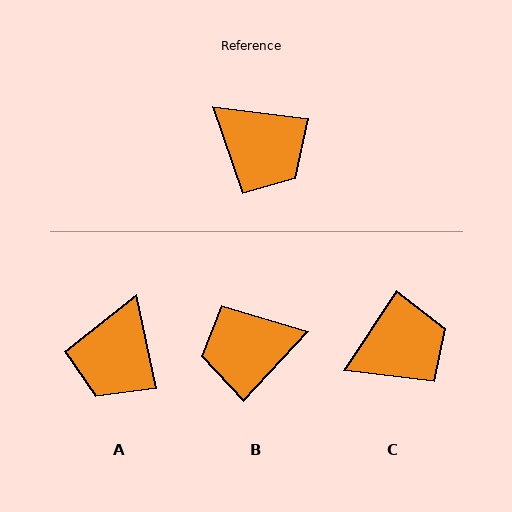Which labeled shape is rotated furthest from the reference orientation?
B, about 126 degrees away.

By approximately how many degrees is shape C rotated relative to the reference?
Approximately 64 degrees counter-clockwise.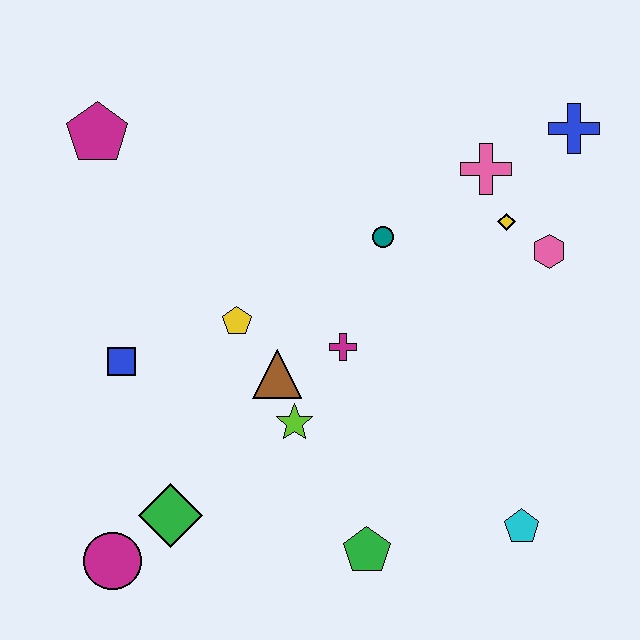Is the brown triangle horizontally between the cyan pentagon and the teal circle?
No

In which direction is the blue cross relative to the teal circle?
The blue cross is to the right of the teal circle.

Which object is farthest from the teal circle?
The magenta circle is farthest from the teal circle.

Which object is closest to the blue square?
The yellow pentagon is closest to the blue square.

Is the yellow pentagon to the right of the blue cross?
No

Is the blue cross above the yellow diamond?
Yes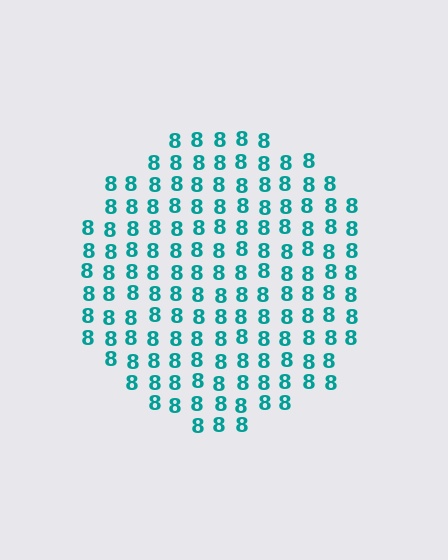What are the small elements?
The small elements are digit 8's.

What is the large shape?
The large shape is a circle.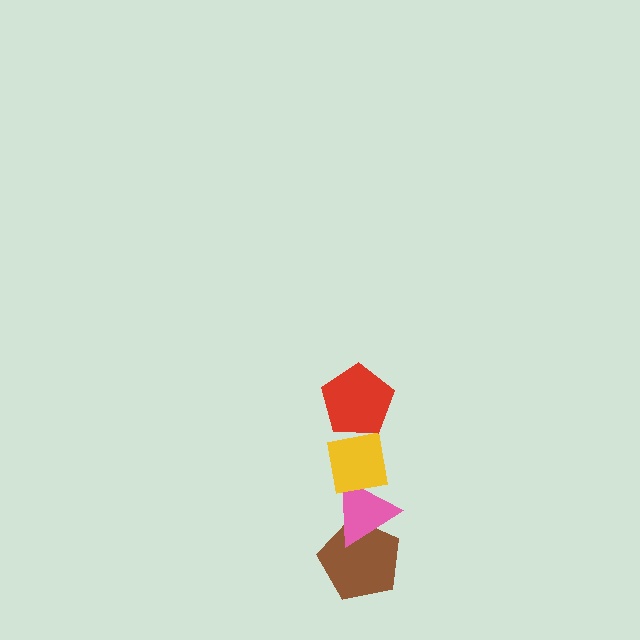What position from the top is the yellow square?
The yellow square is 2nd from the top.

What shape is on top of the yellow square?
The red pentagon is on top of the yellow square.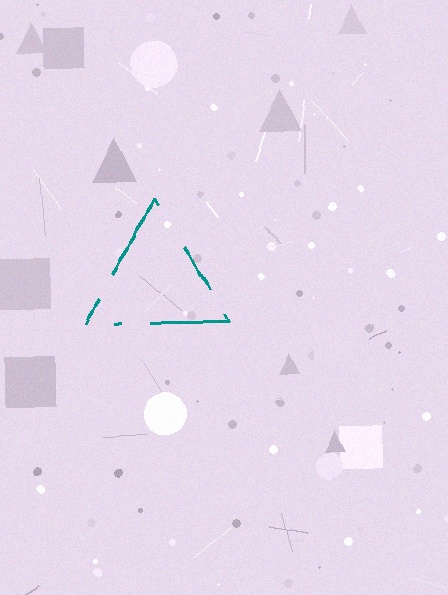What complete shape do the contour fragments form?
The contour fragments form a triangle.